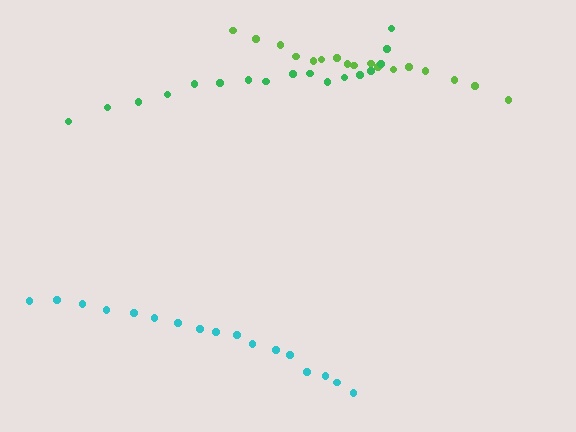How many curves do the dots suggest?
There are 3 distinct paths.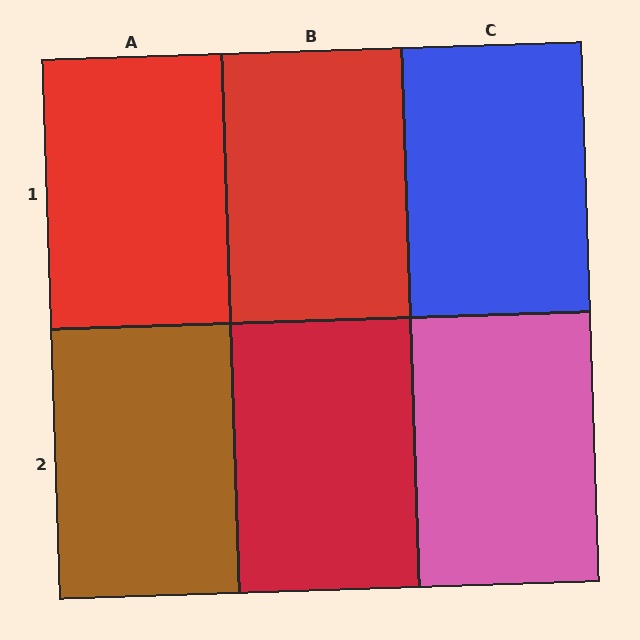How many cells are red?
3 cells are red.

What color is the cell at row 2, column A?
Brown.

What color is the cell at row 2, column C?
Pink.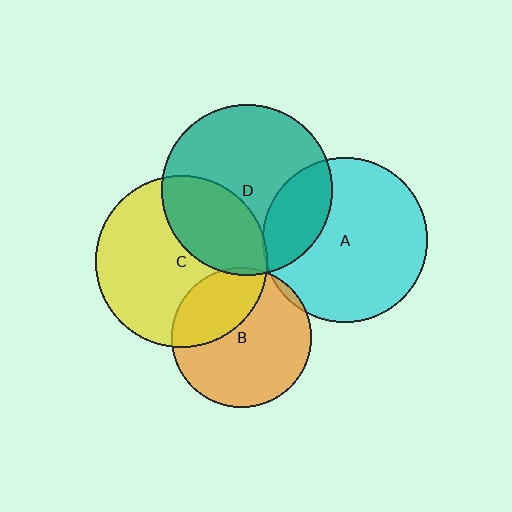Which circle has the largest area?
Circle C (yellow).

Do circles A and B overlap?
Yes.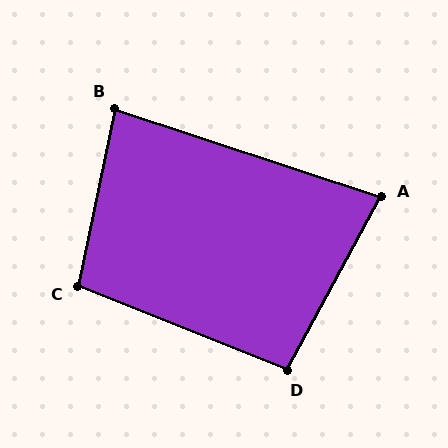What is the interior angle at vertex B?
Approximately 83 degrees (acute).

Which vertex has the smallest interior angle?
A, at approximately 80 degrees.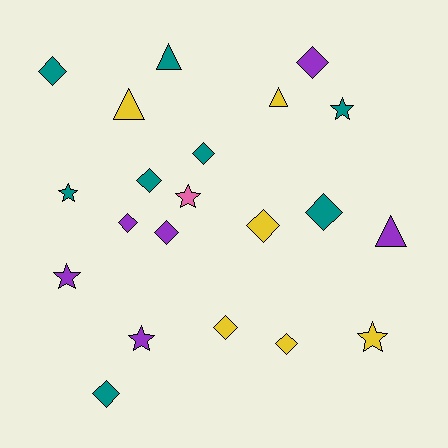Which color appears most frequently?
Teal, with 8 objects.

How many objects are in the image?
There are 21 objects.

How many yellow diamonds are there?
There are 3 yellow diamonds.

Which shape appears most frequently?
Diamond, with 11 objects.